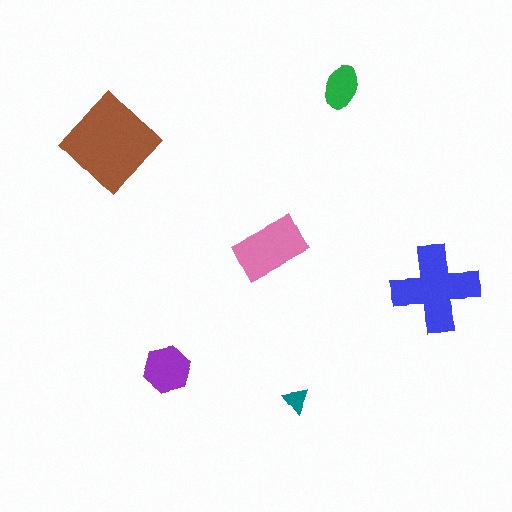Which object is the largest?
The brown diamond.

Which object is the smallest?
The teal triangle.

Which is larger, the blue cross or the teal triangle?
The blue cross.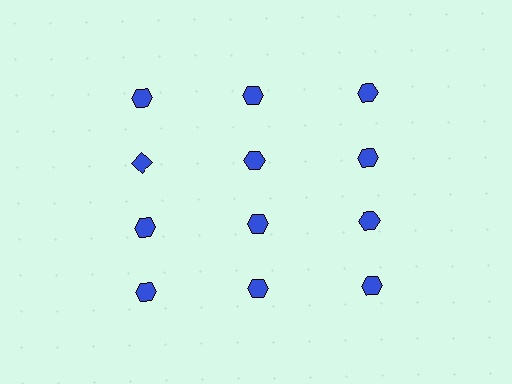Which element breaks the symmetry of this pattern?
The blue diamond in the second row, leftmost column breaks the symmetry. All other shapes are blue hexagons.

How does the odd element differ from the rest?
It has a different shape: diamond instead of hexagon.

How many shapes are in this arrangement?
There are 12 shapes arranged in a grid pattern.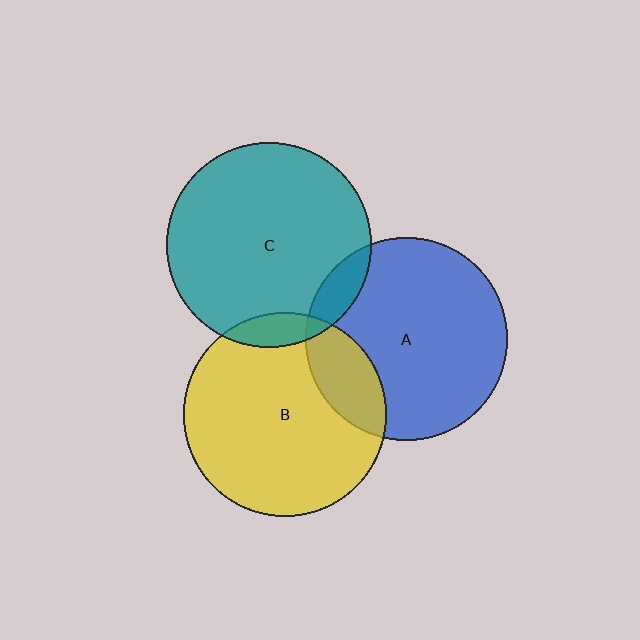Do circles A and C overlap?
Yes.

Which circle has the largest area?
Circle C (teal).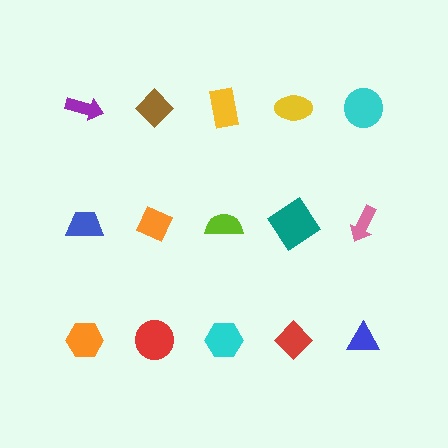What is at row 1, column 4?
A yellow ellipse.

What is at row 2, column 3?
A lime semicircle.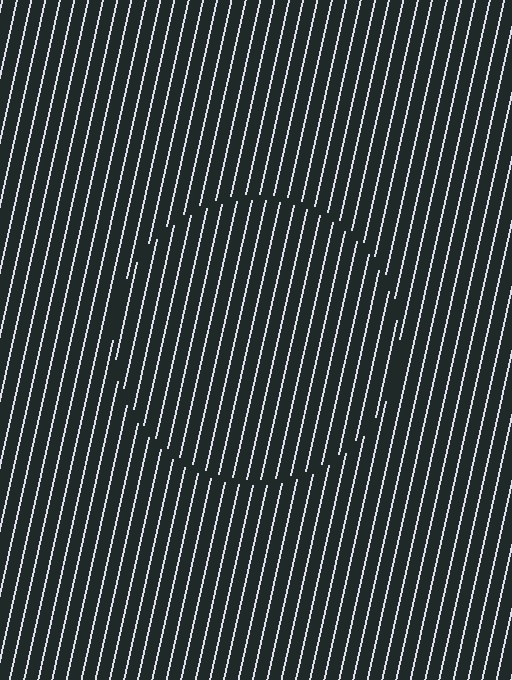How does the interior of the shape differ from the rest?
The interior of the shape contains the same grating, shifted by half a period — the contour is defined by the phase discontinuity where line-ends from the inner and outer gratings abut.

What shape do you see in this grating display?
An illusory circle. The interior of the shape contains the same grating, shifted by half a period — the contour is defined by the phase discontinuity where line-ends from the inner and outer gratings abut.